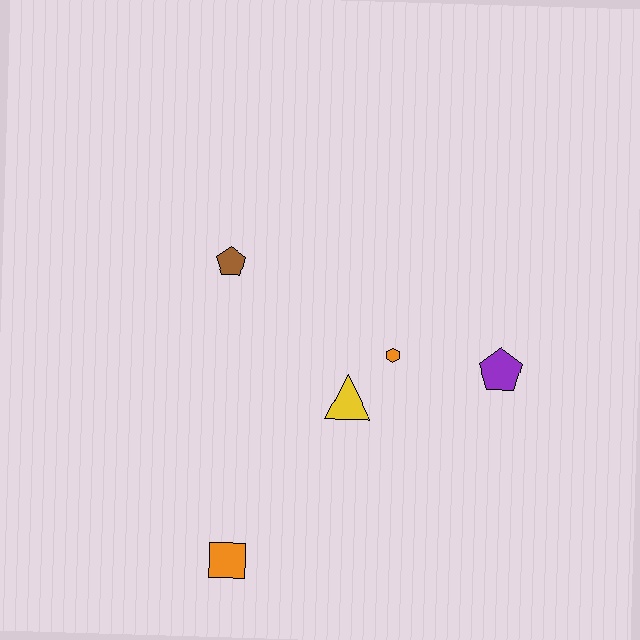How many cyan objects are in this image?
There are no cyan objects.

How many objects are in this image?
There are 5 objects.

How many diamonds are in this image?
There are no diamonds.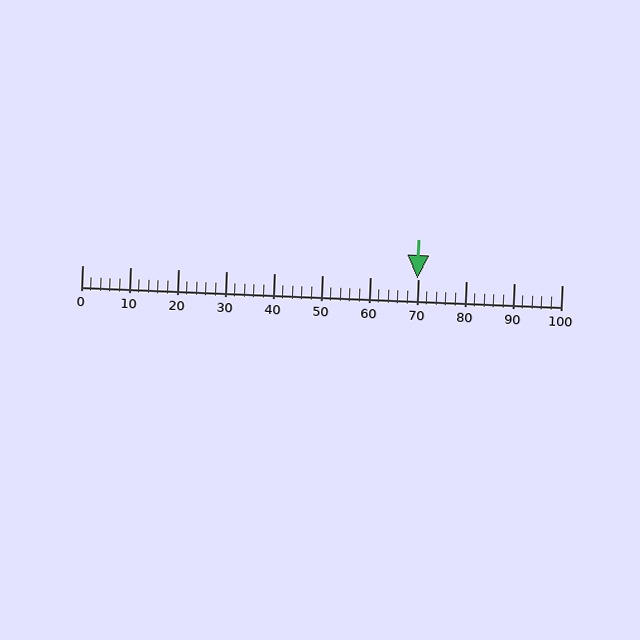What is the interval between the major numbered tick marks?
The major tick marks are spaced 10 units apart.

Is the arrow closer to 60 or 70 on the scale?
The arrow is closer to 70.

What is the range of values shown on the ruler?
The ruler shows values from 0 to 100.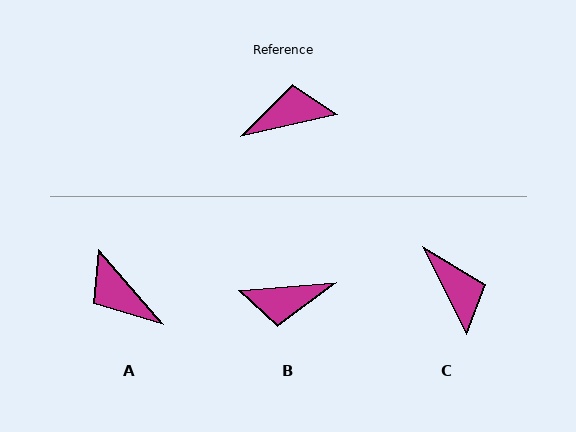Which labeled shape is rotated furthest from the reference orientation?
B, about 172 degrees away.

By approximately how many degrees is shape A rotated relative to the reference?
Approximately 118 degrees counter-clockwise.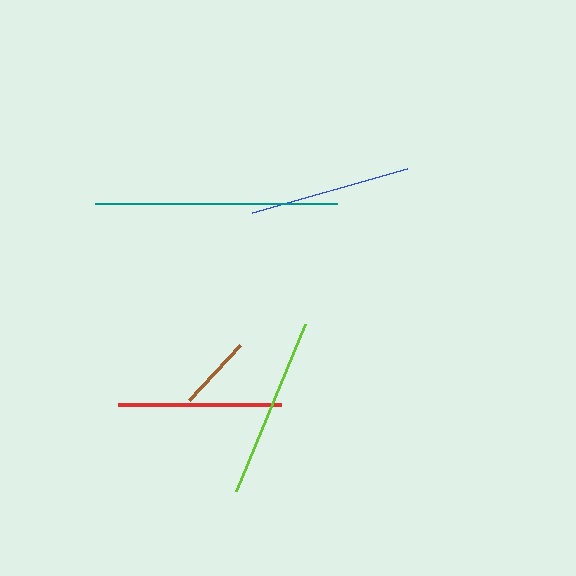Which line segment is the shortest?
The brown line is the shortest at approximately 76 pixels.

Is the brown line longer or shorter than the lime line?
The lime line is longer than the brown line.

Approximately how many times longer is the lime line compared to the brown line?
The lime line is approximately 2.4 times the length of the brown line.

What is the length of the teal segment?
The teal segment is approximately 242 pixels long.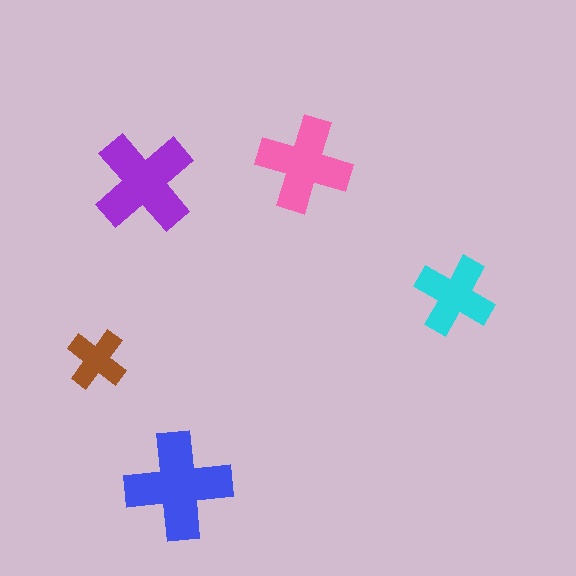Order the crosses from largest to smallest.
the blue one, the purple one, the pink one, the cyan one, the brown one.